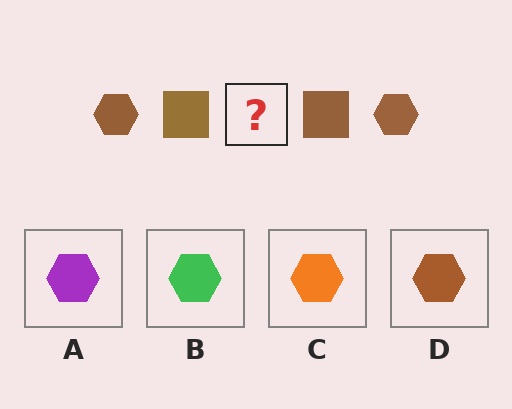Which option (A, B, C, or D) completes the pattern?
D.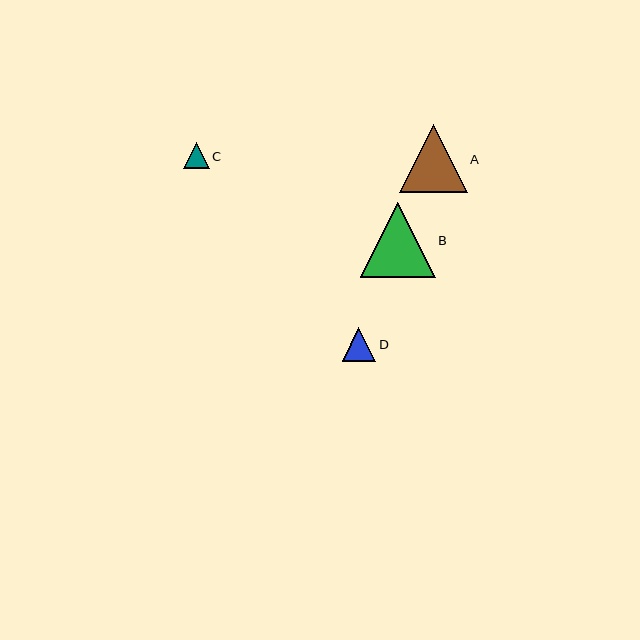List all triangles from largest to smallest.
From largest to smallest: B, A, D, C.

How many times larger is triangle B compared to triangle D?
Triangle B is approximately 2.3 times the size of triangle D.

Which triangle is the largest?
Triangle B is the largest with a size of approximately 75 pixels.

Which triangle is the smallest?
Triangle C is the smallest with a size of approximately 26 pixels.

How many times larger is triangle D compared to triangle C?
Triangle D is approximately 1.3 times the size of triangle C.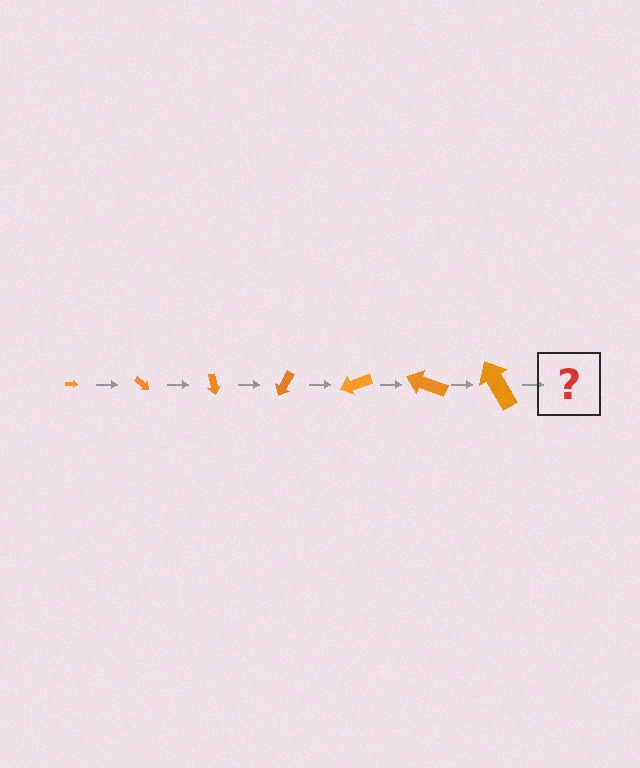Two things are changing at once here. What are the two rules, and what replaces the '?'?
The two rules are that the arrow grows larger each step and it rotates 40 degrees each step. The '?' should be an arrow, larger than the previous one and rotated 280 degrees from the start.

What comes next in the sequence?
The next element should be an arrow, larger than the previous one and rotated 280 degrees from the start.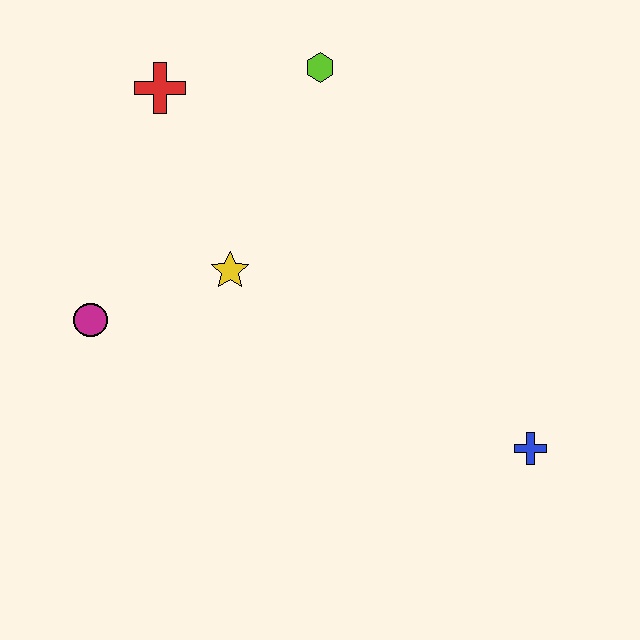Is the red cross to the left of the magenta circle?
No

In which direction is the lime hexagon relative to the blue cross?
The lime hexagon is above the blue cross.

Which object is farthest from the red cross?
The blue cross is farthest from the red cross.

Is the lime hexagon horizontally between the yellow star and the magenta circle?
No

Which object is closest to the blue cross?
The yellow star is closest to the blue cross.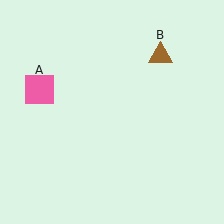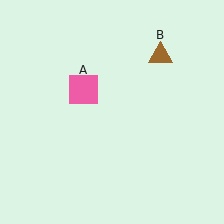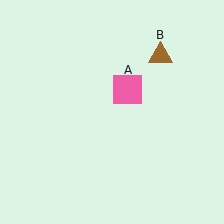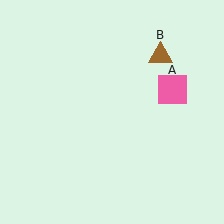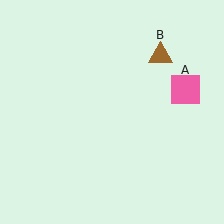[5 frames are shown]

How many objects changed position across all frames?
1 object changed position: pink square (object A).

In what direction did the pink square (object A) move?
The pink square (object A) moved right.